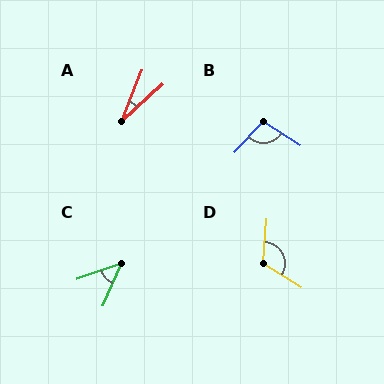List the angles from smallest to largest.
A (25°), C (47°), B (101°), D (117°).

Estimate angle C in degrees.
Approximately 47 degrees.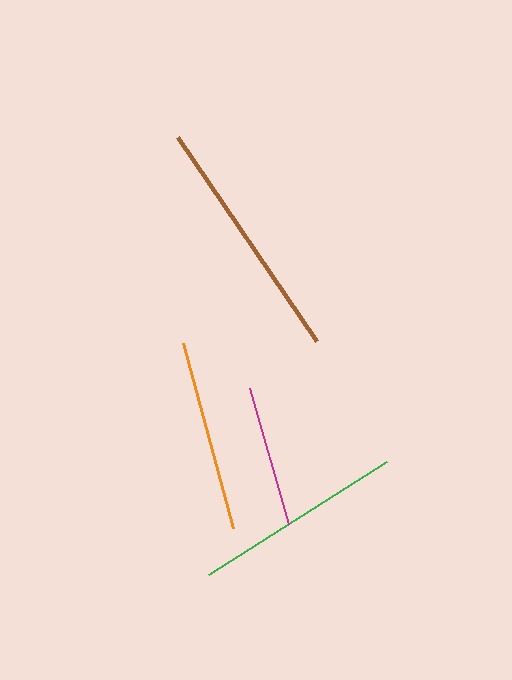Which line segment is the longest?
The brown line is the longest at approximately 247 pixels.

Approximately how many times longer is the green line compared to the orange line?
The green line is approximately 1.1 times the length of the orange line.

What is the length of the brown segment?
The brown segment is approximately 247 pixels long.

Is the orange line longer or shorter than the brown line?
The brown line is longer than the orange line.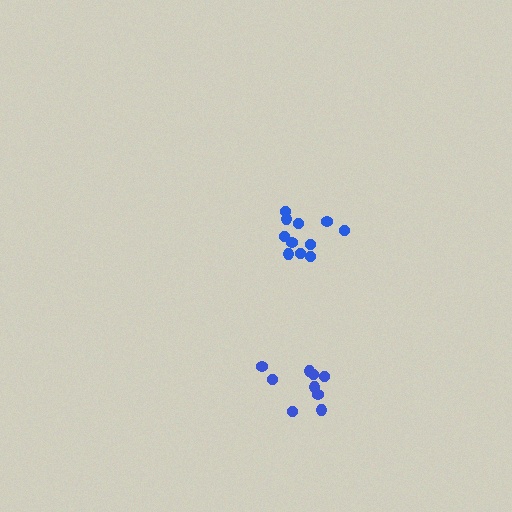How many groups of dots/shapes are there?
There are 2 groups.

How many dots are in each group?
Group 1: 11 dots, Group 2: 9 dots (20 total).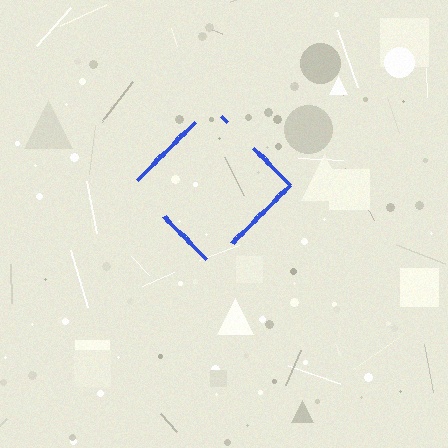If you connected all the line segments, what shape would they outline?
They would outline a diamond.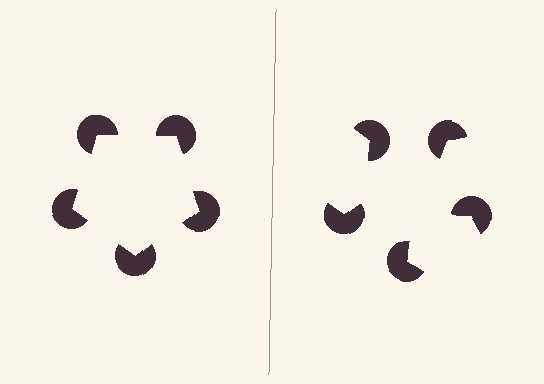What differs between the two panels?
The pac-man discs are positioned identically on both sides; only the wedge orientations differ. On the left they align to a pentagon; on the right they are misaligned.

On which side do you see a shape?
An illusory pentagon appears on the left side. On the right side the wedge cuts are rotated, so no coherent shape forms.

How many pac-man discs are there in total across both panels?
10 — 5 on each side.